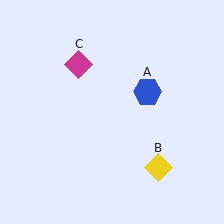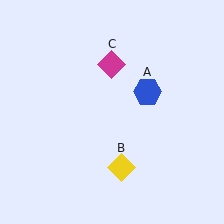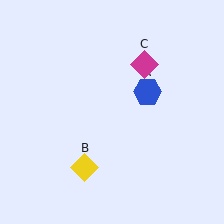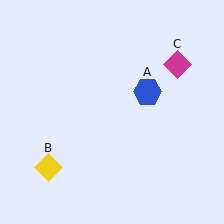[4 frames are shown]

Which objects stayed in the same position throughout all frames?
Blue hexagon (object A) remained stationary.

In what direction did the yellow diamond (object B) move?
The yellow diamond (object B) moved left.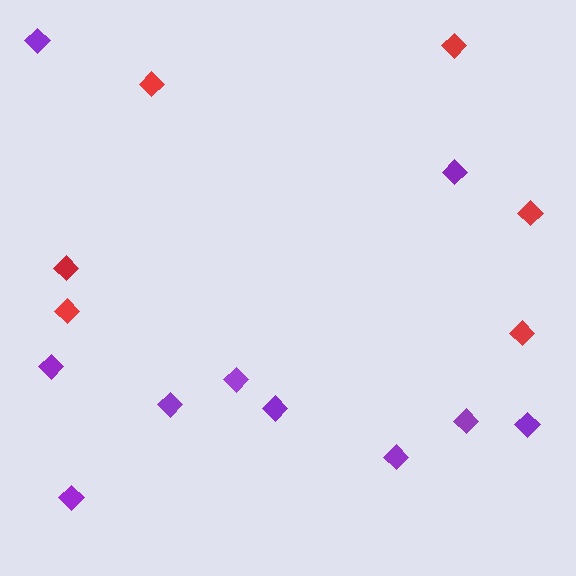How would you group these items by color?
There are 2 groups: one group of red diamonds (6) and one group of purple diamonds (10).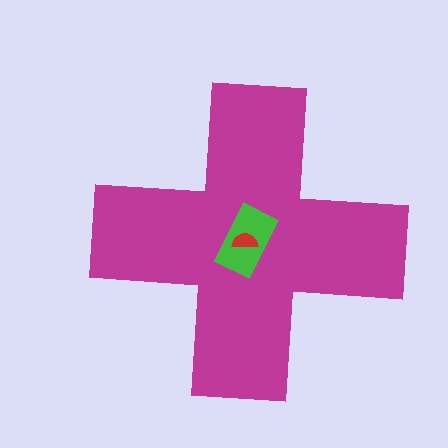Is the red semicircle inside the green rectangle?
Yes.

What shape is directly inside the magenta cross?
The green rectangle.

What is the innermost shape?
The red semicircle.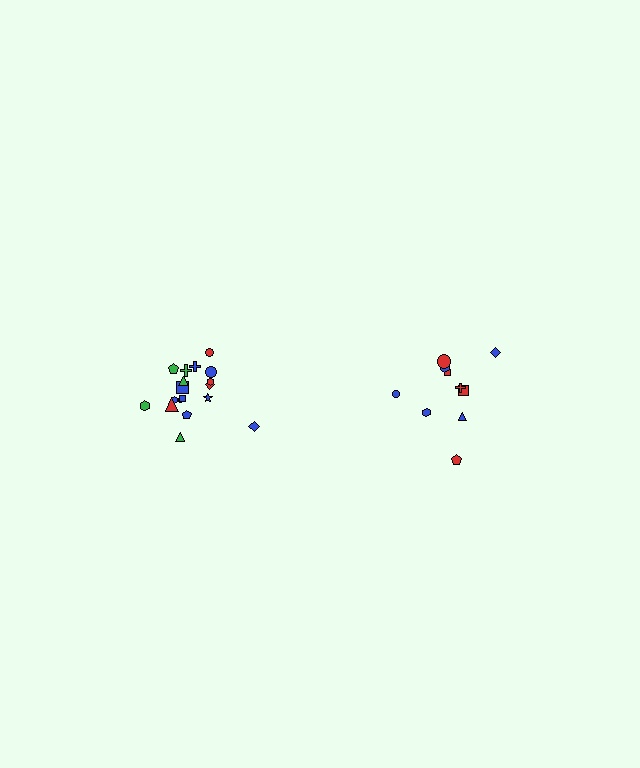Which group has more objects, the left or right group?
The left group.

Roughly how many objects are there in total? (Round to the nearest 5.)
Roughly 30 objects in total.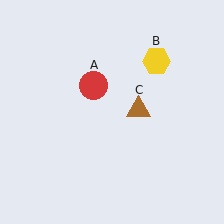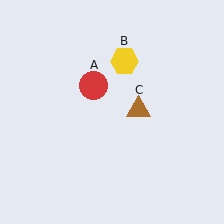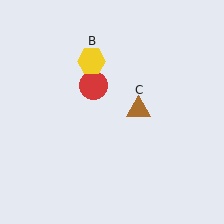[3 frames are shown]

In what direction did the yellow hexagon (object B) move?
The yellow hexagon (object B) moved left.